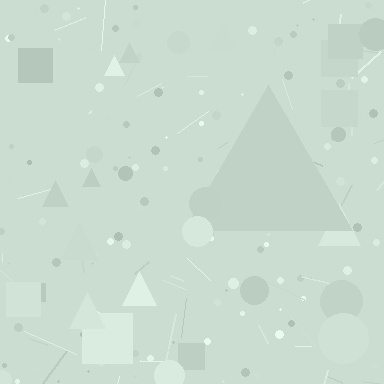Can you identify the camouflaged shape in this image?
The camouflaged shape is a triangle.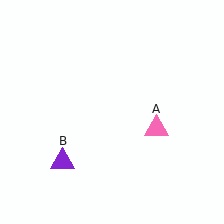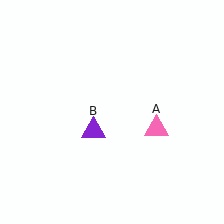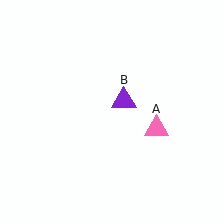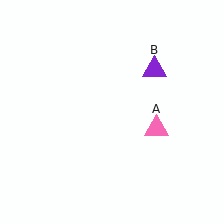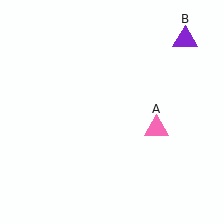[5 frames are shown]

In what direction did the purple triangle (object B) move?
The purple triangle (object B) moved up and to the right.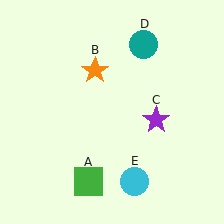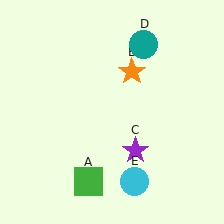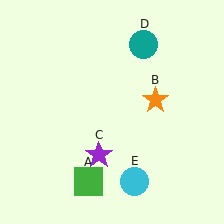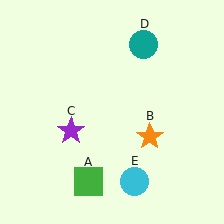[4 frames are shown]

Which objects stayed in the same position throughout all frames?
Green square (object A) and teal circle (object D) and cyan circle (object E) remained stationary.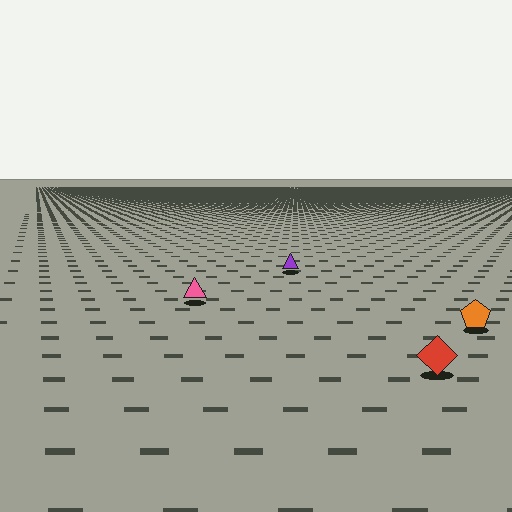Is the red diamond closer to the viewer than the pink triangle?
Yes. The red diamond is closer — you can tell from the texture gradient: the ground texture is coarser near it.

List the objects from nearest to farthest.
From nearest to farthest: the red diamond, the orange pentagon, the pink triangle, the purple triangle.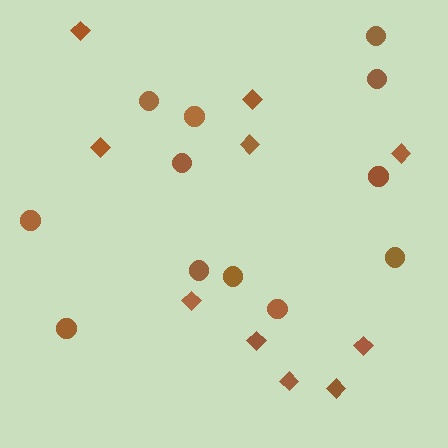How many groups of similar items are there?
There are 2 groups: one group of diamonds (10) and one group of circles (12).